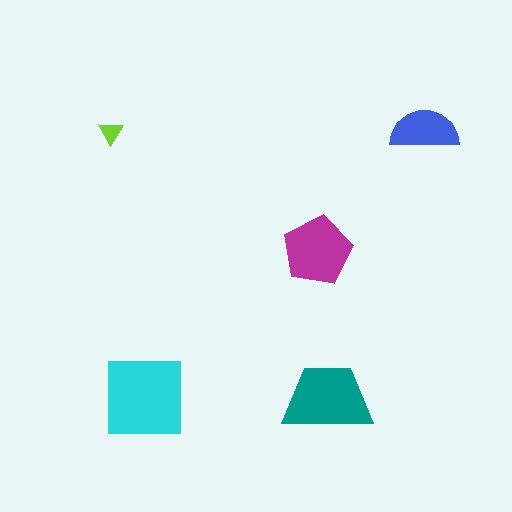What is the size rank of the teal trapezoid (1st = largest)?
2nd.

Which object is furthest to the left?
The lime triangle is leftmost.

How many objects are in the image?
There are 5 objects in the image.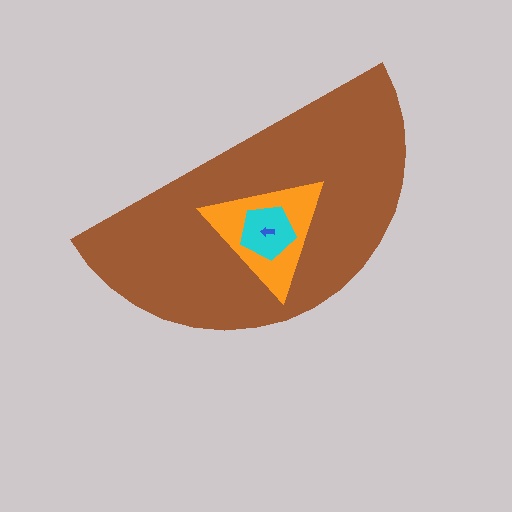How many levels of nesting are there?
4.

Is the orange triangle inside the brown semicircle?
Yes.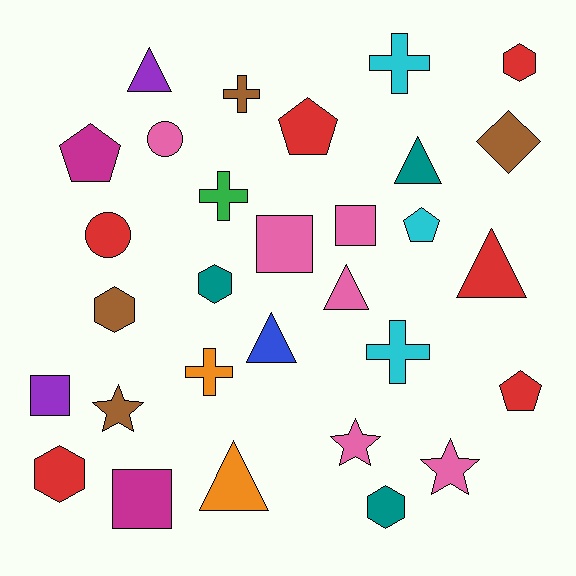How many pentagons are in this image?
There are 4 pentagons.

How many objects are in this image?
There are 30 objects.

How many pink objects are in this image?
There are 6 pink objects.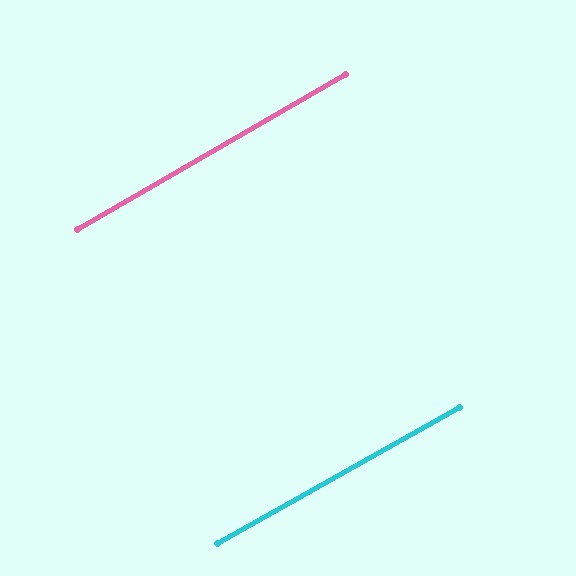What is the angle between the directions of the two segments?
Approximately 1 degree.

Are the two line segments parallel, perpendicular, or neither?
Parallel — their directions differ by only 0.6°.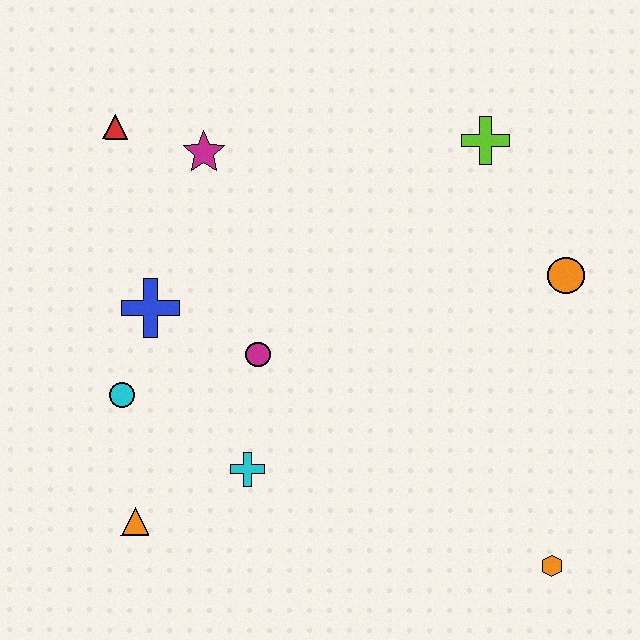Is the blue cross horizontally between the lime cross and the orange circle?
No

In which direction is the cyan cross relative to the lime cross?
The cyan cross is below the lime cross.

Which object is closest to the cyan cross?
The magenta circle is closest to the cyan cross.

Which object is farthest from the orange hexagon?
The red triangle is farthest from the orange hexagon.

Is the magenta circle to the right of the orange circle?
No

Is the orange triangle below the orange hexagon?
No